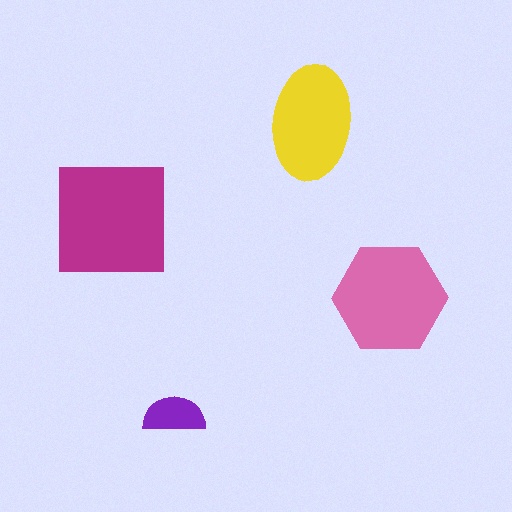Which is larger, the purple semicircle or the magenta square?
The magenta square.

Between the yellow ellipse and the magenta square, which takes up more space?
The magenta square.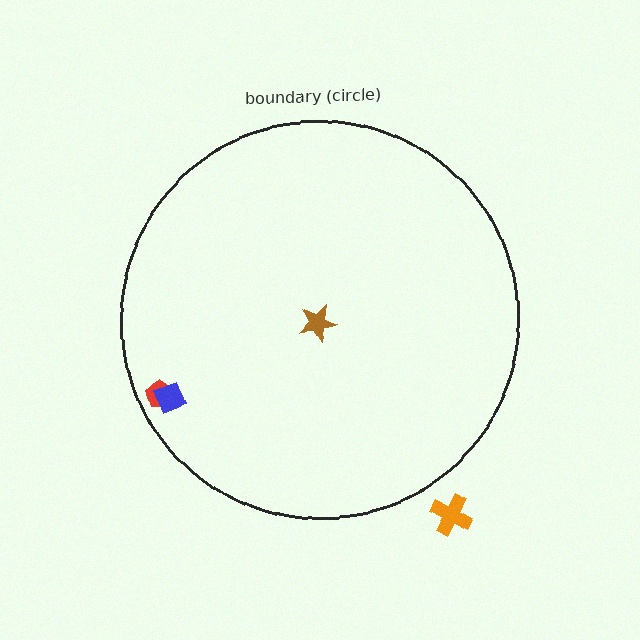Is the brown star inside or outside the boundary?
Inside.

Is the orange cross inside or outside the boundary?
Outside.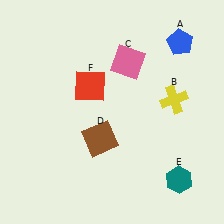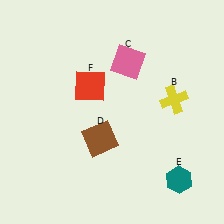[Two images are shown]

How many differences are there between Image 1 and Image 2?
There is 1 difference between the two images.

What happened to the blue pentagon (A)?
The blue pentagon (A) was removed in Image 2. It was in the top-right area of Image 1.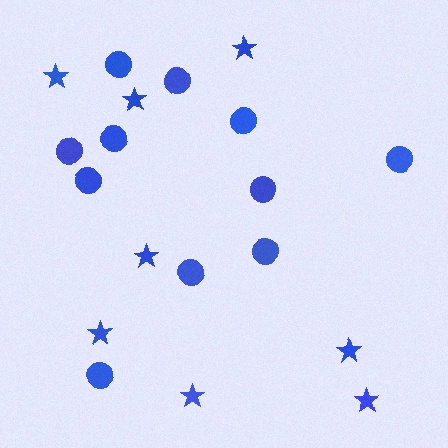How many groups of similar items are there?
There are 2 groups: one group of circles (11) and one group of stars (8).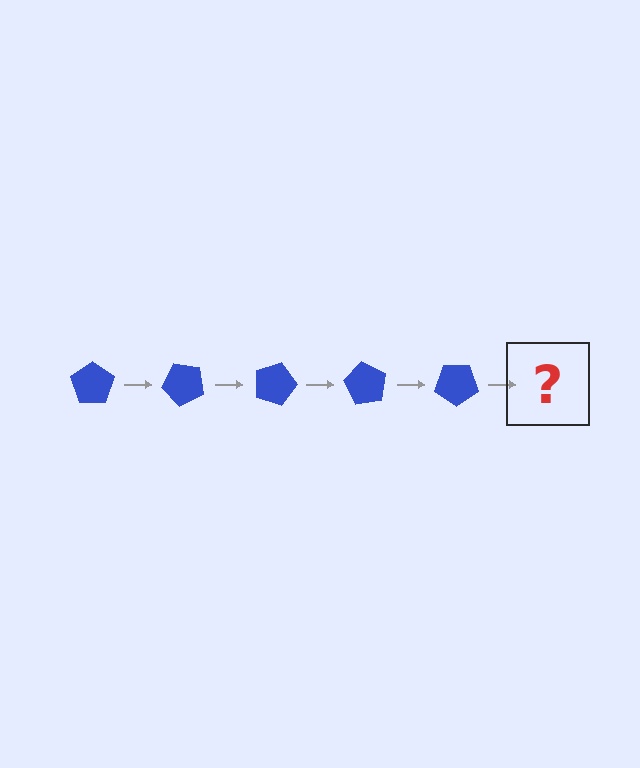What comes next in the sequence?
The next element should be a blue pentagon rotated 225 degrees.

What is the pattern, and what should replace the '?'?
The pattern is that the pentagon rotates 45 degrees each step. The '?' should be a blue pentagon rotated 225 degrees.